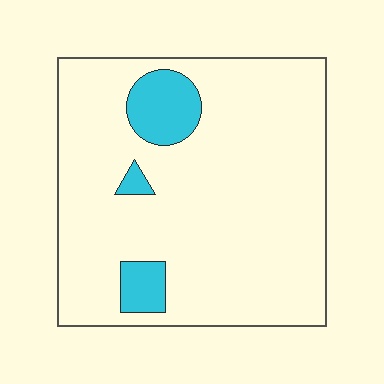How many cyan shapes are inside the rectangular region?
3.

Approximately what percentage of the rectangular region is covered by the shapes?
Approximately 10%.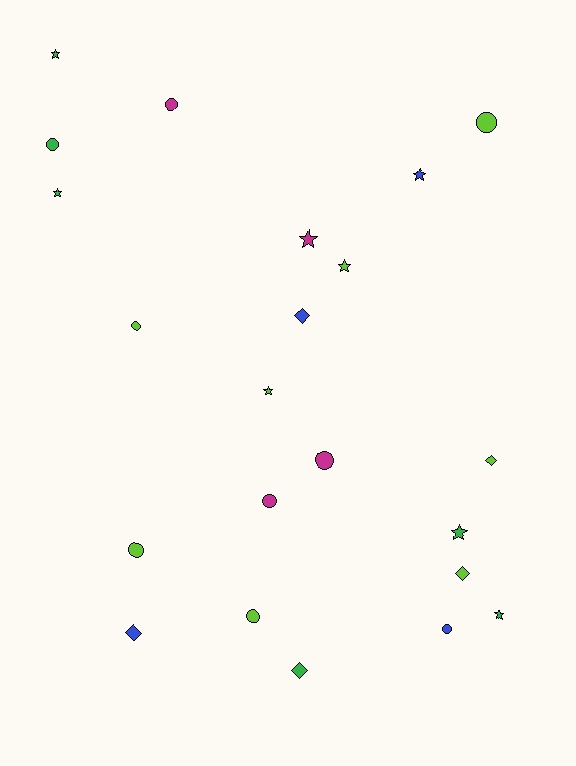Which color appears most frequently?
Lime, with 8 objects.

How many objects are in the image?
There are 22 objects.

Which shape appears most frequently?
Circle, with 9 objects.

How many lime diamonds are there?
There are 2 lime diamonds.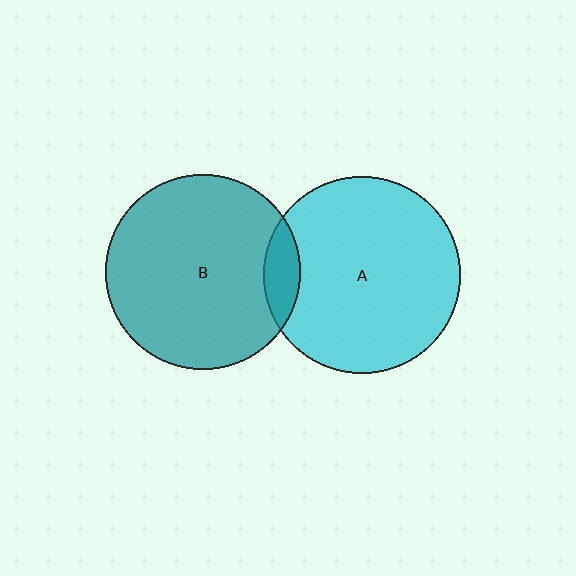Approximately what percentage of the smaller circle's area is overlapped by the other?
Approximately 10%.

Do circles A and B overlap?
Yes.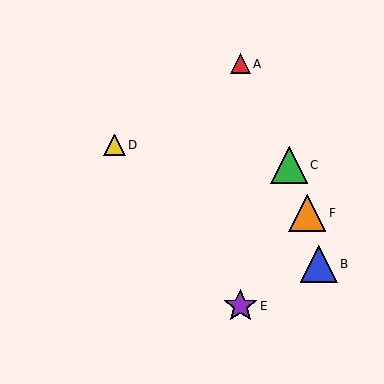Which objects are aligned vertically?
Objects A, E are aligned vertically.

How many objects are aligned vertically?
2 objects (A, E) are aligned vertically.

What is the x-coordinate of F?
Object F is at x≈307.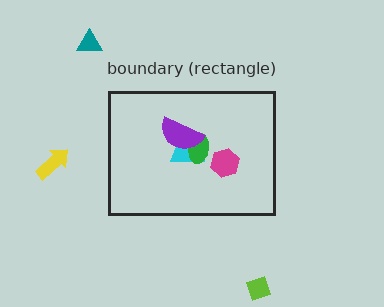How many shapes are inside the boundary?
4 inside, 3 outside.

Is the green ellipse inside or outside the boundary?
Inside.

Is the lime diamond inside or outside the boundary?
Outside.